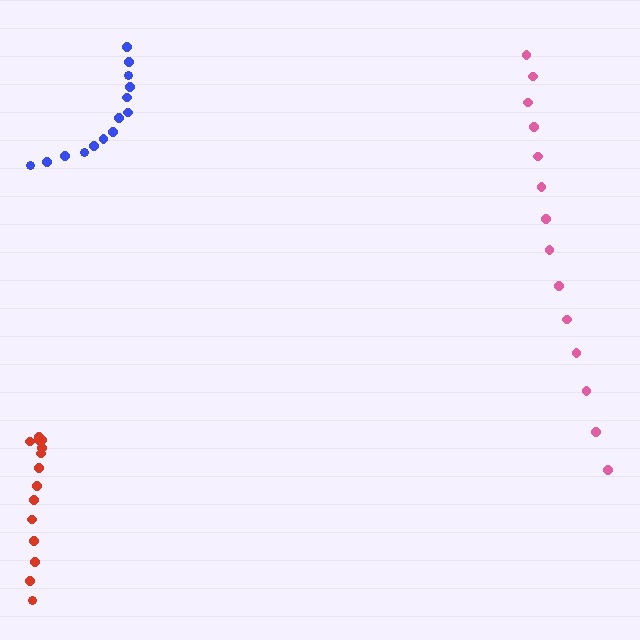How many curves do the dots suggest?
There are 3 distinct paths.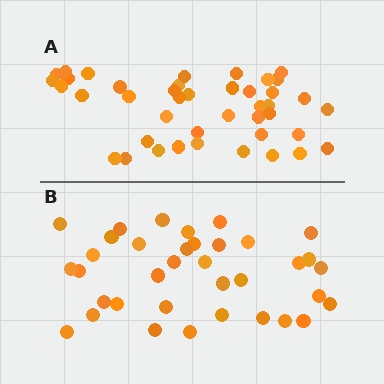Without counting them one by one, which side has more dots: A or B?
Region A (the top region) has more dots.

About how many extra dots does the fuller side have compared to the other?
Region A has about 6 more dots than region B.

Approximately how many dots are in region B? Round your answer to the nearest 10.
About 40 dots. (The exact count is 36, which rounds to 40.)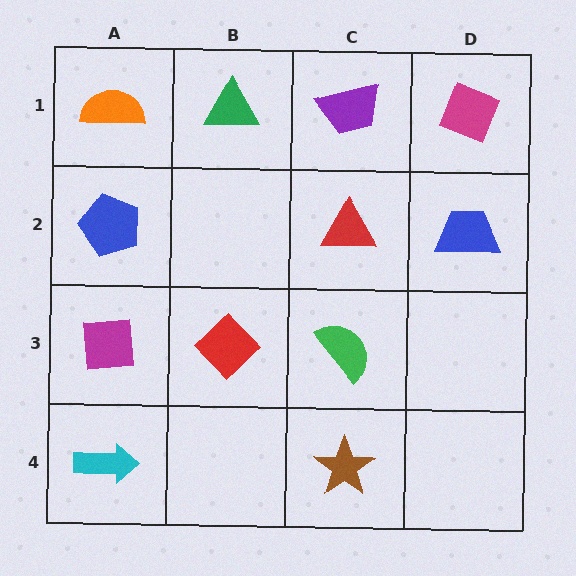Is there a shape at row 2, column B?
No, that cell is empty.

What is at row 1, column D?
A magenta diamond.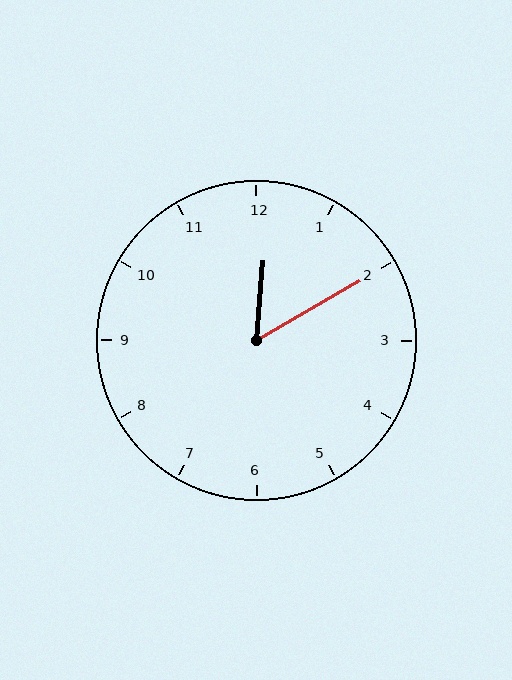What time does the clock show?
12:10.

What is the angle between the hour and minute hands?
Approximately 55 degrees.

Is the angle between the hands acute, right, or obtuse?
It is acute.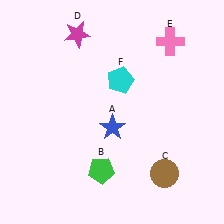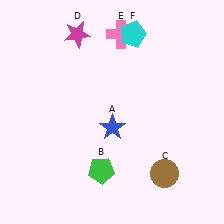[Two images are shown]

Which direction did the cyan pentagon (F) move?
The cyan pentagon (F) moved up.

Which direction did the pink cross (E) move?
The pink cross (E) moved left.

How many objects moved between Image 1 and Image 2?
2 objects moved between the two images.